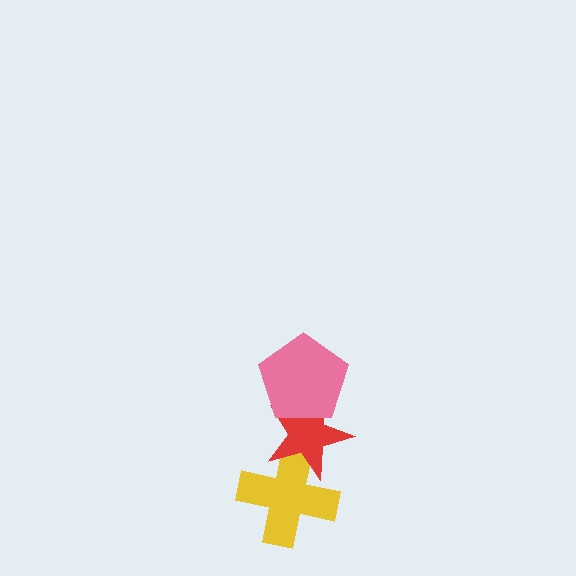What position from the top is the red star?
The red star is 2nd from the top.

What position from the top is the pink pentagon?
The pink pentagon is 1st from the top.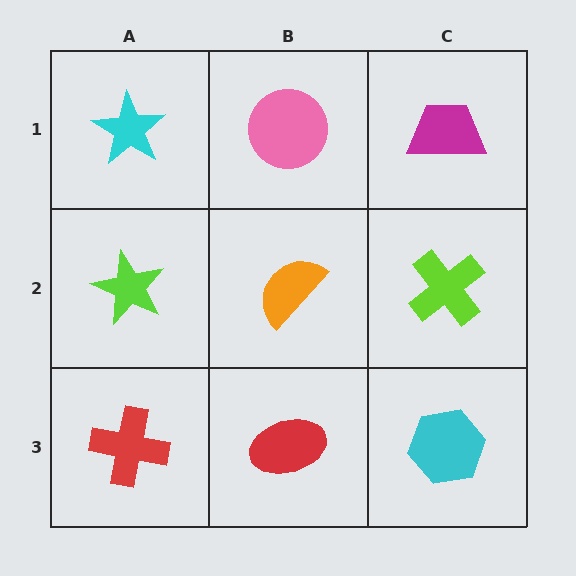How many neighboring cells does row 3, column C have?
2.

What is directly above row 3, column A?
A lime star.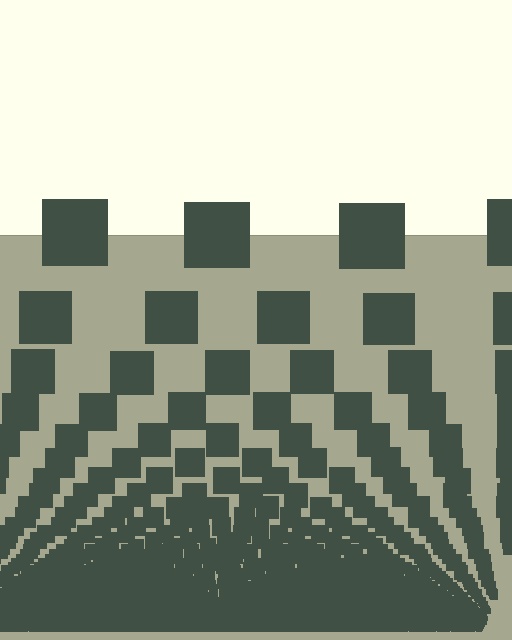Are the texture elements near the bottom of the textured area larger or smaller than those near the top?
Smaller. The gradient is inverted — elements near the bottom are smaller and denser.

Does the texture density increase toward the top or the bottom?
Density increases toward the bottom.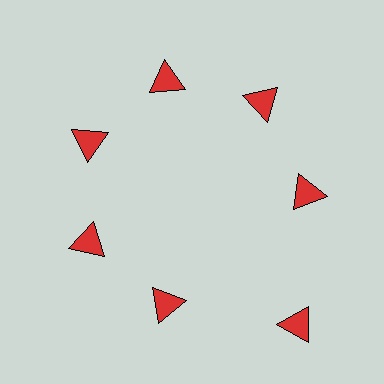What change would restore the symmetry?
The symmetry would be restored by moving it inward, back onto the ring so that all 7 triangles sit at equal angles and equal distance from the center.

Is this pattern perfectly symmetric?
No. The 7 red triangles are arranged in a ring, but one element near the 5 o'clock position is pushed outward from the center, breaking the 7-fold rotational symmetry.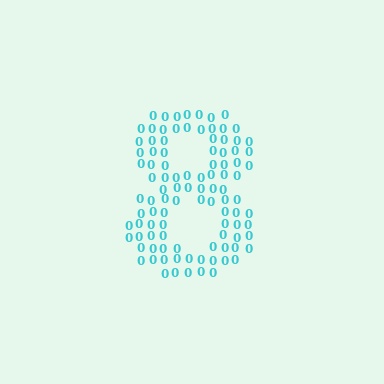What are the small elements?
The small elements are digit 0's.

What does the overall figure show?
The overall figure shows the digit 8.